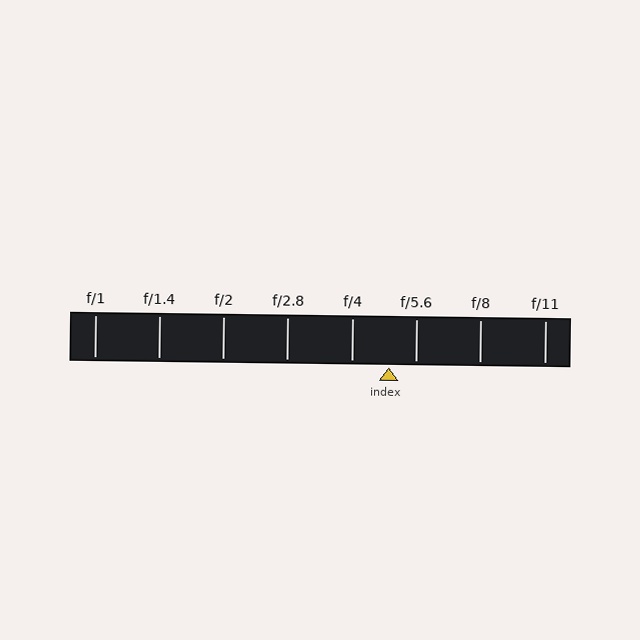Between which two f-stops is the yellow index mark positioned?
The index mark is between f/4 and f/5.6.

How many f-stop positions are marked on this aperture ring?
There are 8 f-stop positions marked.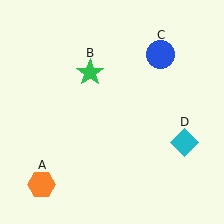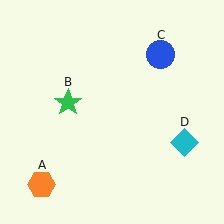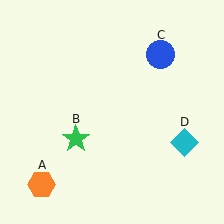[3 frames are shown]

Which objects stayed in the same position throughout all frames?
Orange hexagon (object A) and blue circle (object C) and cyan diamond (object D) remained stationary.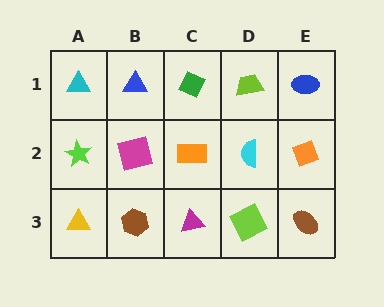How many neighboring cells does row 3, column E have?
2.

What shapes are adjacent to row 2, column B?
A blue triangle (row 1, column B), a brown hexagon (row 3, column B), a lime star (row 2, column A), an orange rectangle (row 2, column C).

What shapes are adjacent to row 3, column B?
A magenta square (row 2, column B), a yellow triangle (row 3, column A), a magenta triangle (row 3, column C).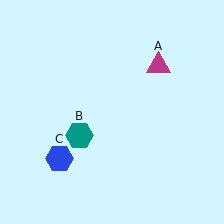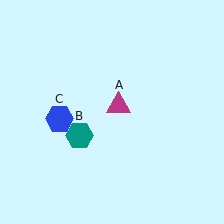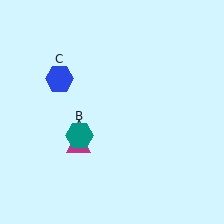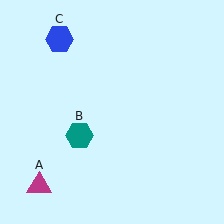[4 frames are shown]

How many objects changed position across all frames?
2 objects changed position: magenta triangle (object A), blue hexagon (object C).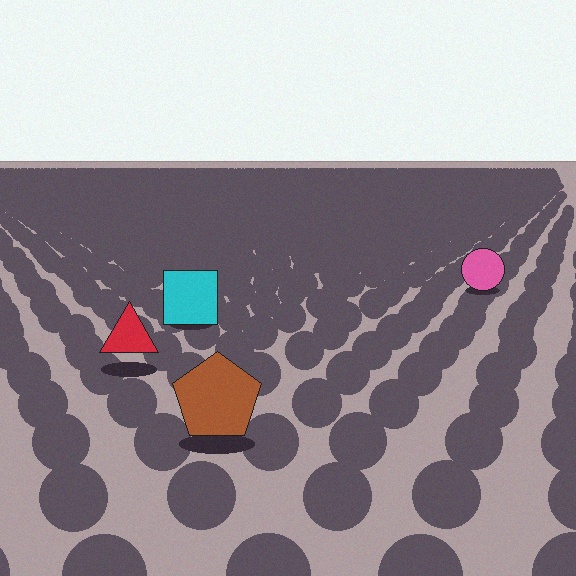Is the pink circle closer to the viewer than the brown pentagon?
No. The brown pentagon is closer — you can tell from the texture gradient: the ground texture is coarser near it.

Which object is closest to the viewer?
The brown pentagon is closest. The texture marks near it are larger and more spread out.